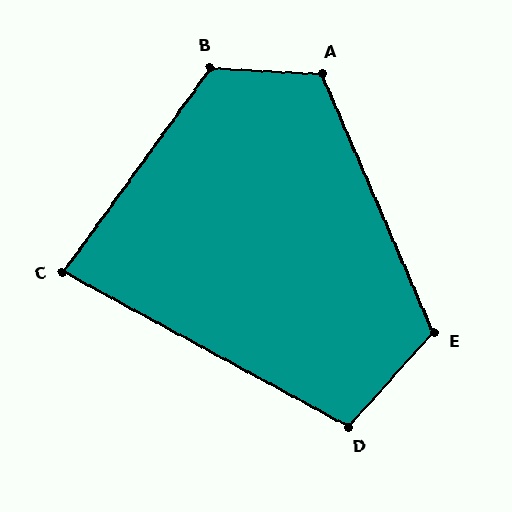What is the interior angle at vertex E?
Approximately 114 degrees (obtuse).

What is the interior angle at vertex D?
Approximately 104 degrees (obtuse).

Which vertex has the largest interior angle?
B, at approximately 123 degrees.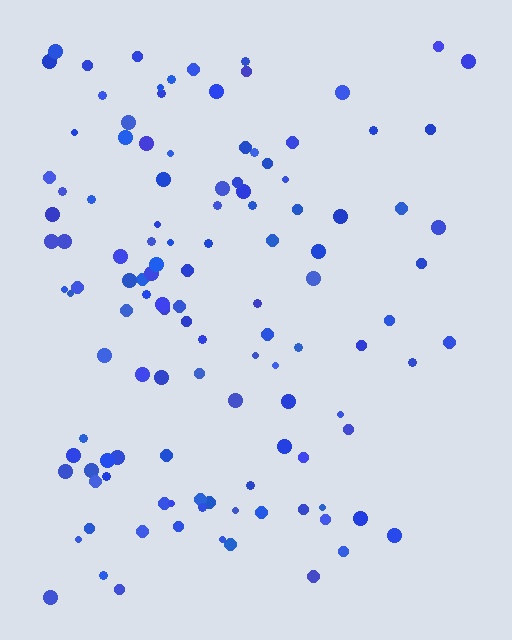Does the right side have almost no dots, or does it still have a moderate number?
Still a moderate number, just noticeably fewer than the left.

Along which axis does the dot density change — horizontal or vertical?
Horizontal.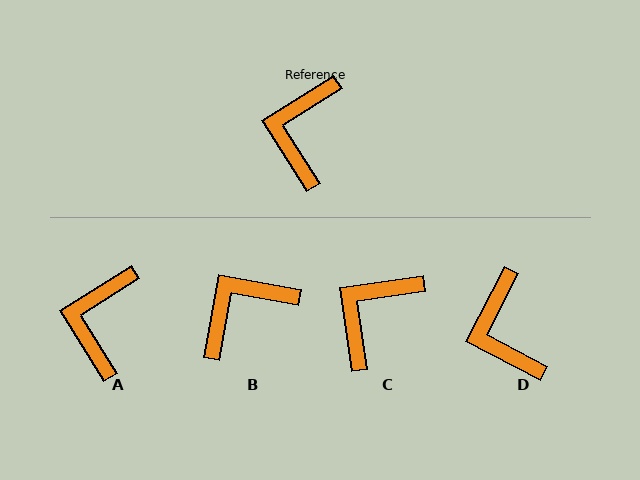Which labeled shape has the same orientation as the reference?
A.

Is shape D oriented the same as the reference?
No, it is off by about 31 degrees.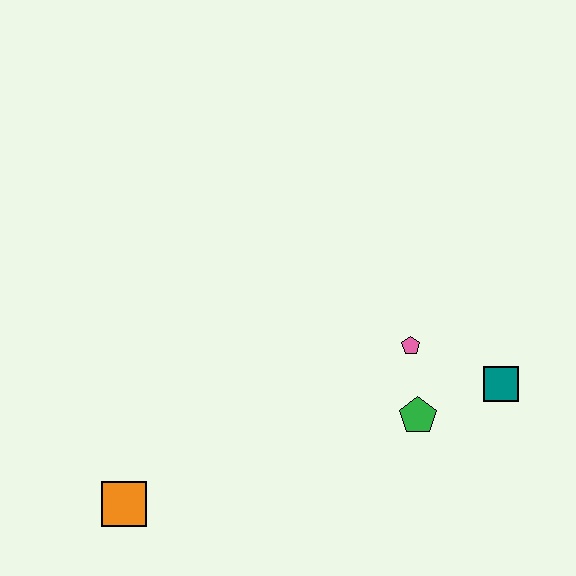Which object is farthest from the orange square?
The teal square is farthest from the orange square.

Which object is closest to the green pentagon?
The pink pentagon is closest to the green pentagon.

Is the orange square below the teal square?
Yes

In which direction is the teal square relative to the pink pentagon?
The teal square is to the right of the pink pentagon.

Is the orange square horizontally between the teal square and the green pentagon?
No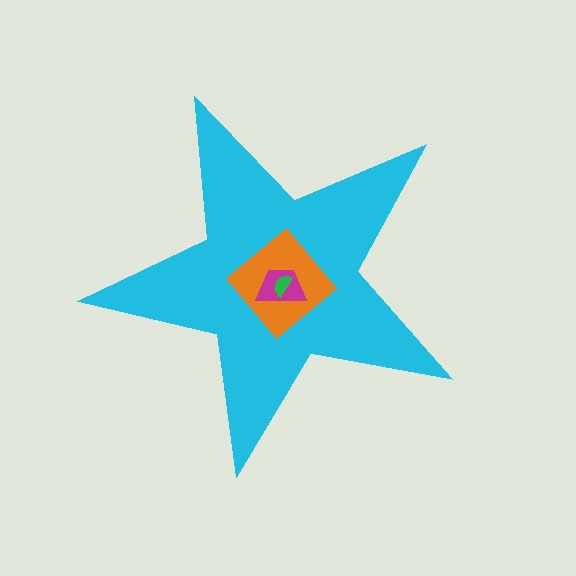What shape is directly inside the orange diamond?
The magenta trapezoid.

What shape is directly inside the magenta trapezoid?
The green semicircle.